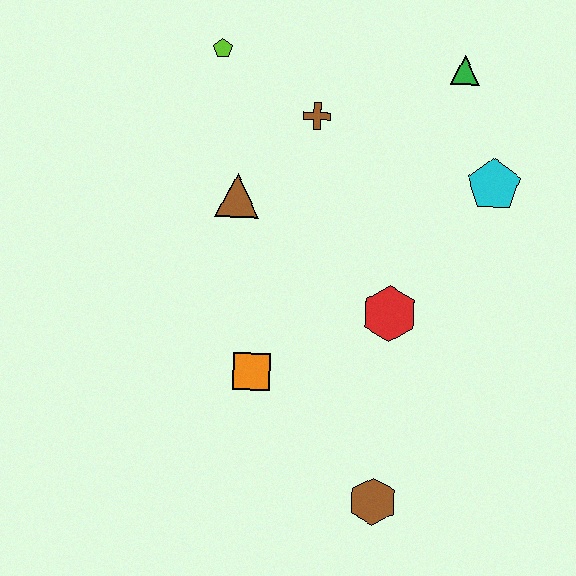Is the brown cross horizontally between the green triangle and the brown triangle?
Yes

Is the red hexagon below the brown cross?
Yes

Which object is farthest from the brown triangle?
The brown hexagon is farthest from the brown triangle.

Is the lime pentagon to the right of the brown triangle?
No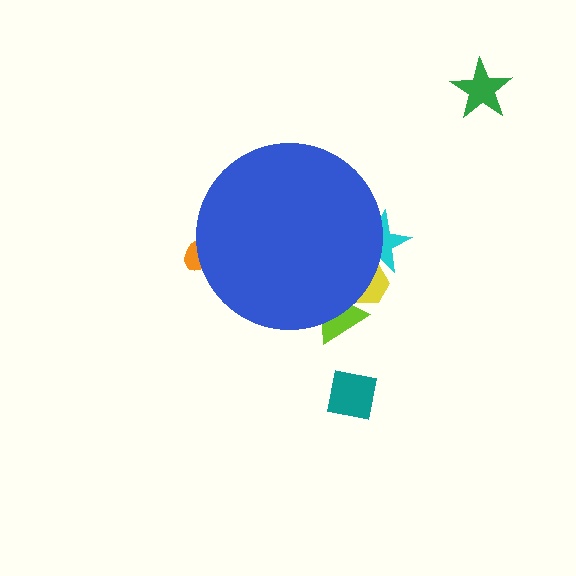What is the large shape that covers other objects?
A blue circle.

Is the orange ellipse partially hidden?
Yes, the orange ellipse is partially hidden behind the blue circle.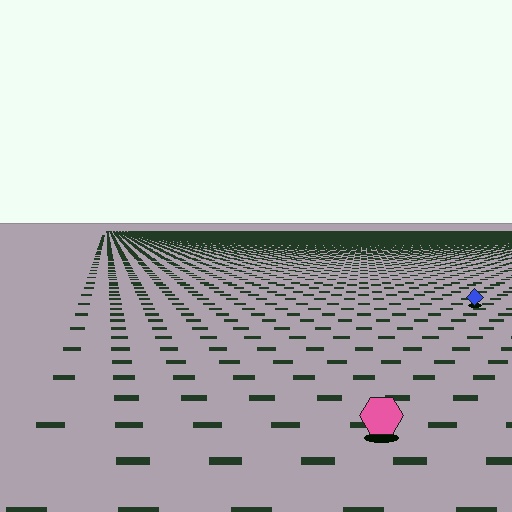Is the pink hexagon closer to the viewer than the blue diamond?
Yes. The pink hexagon is closer — you can tell from the texture gradient: the ground texture is coarser near it.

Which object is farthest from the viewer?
The blue diamond is farthest from the viewer. It appears smaller and the ground texture around it is denser.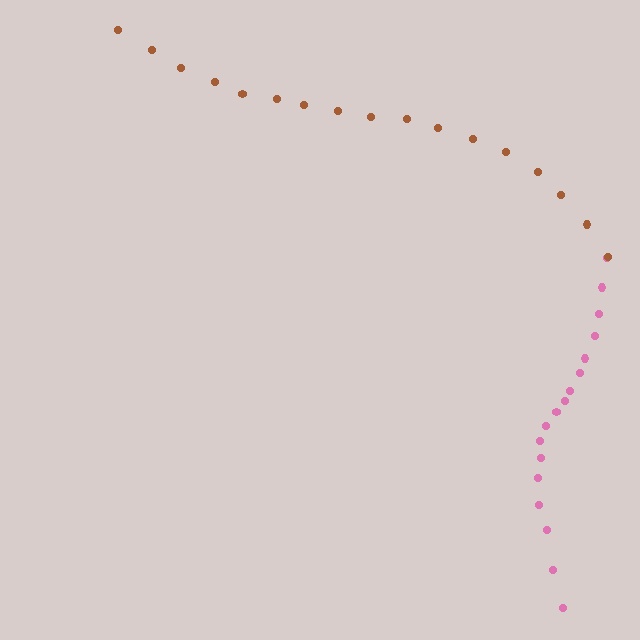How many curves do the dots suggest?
There are 2 distinct paths.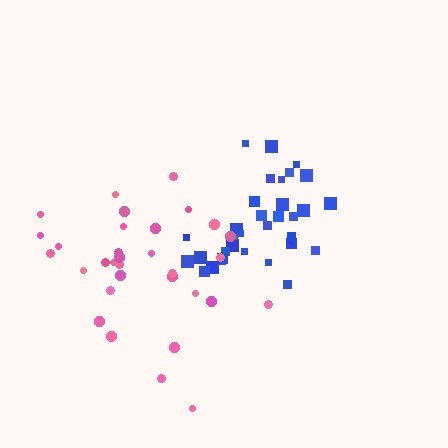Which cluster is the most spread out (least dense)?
Pink.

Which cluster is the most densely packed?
Blue.